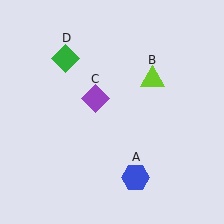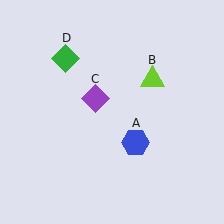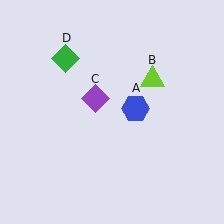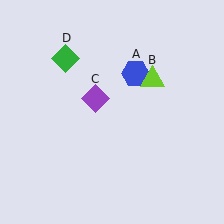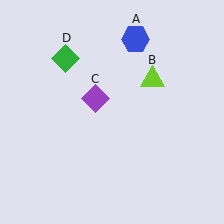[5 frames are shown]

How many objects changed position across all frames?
1 object changed position: blue hexagon (object A).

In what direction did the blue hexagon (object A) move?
The blue hexagon (object A) moved up.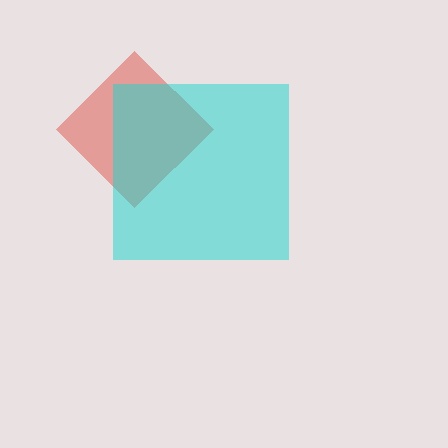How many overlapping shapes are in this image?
There are 2 overlapping shapes in the image.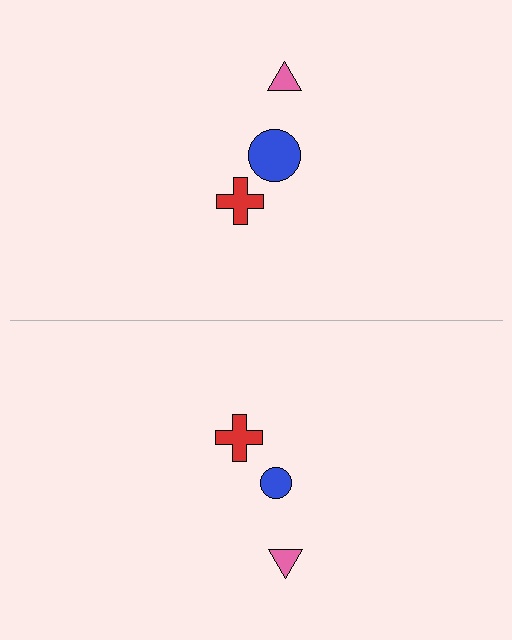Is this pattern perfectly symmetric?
No, the pattern is not perfectly symmetric. The blue circle on the bottom side has a different size than its mirror counterpart.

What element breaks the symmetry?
The blue circle on the bottom side has a different size than its mirror counterpart.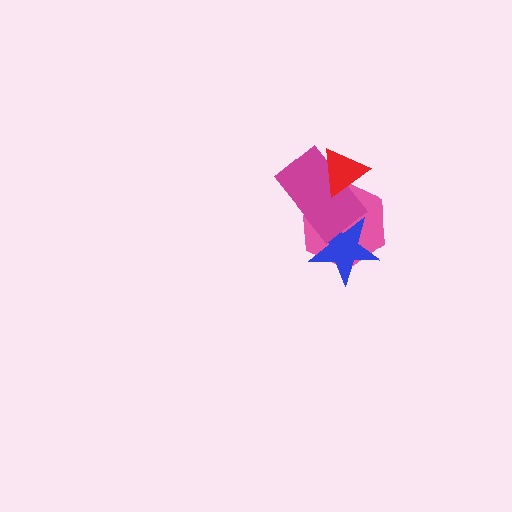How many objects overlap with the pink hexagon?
3 objects overlap with the pink hexagon.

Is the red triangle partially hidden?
No, no other shape covers it.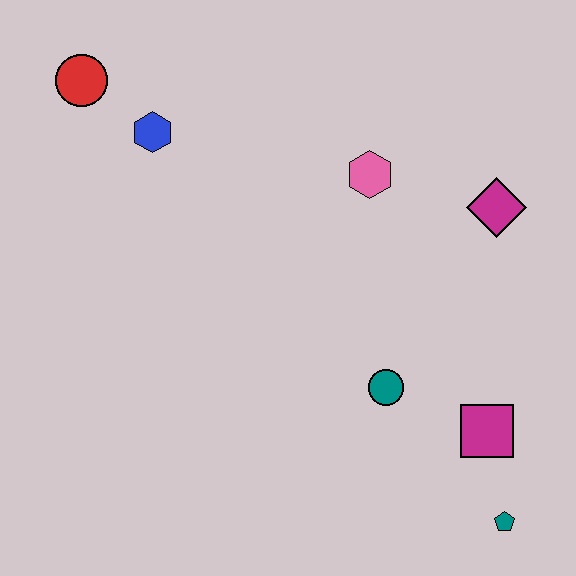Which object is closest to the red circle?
The blue hexagon is closest to the red circle.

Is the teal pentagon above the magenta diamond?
No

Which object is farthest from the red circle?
The teal pentagon is farthest from the red circle.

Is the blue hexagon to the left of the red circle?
No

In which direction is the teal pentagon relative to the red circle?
The teal pentagon is below the red circle.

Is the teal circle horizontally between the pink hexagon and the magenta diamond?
Yes